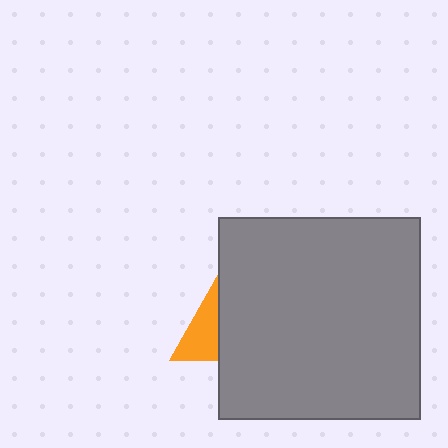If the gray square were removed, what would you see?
You would see the complete orange triangle.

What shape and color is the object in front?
The object in front is a gray square.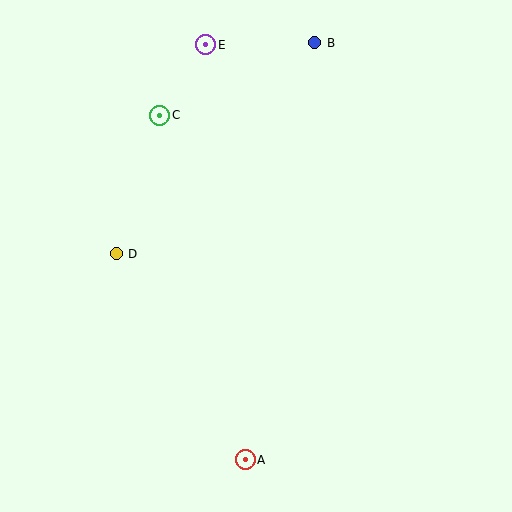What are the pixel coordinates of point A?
Point A is at (245, 460).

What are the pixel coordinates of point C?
Point C is at (160, 115).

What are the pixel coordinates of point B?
Point B is at (315, 43).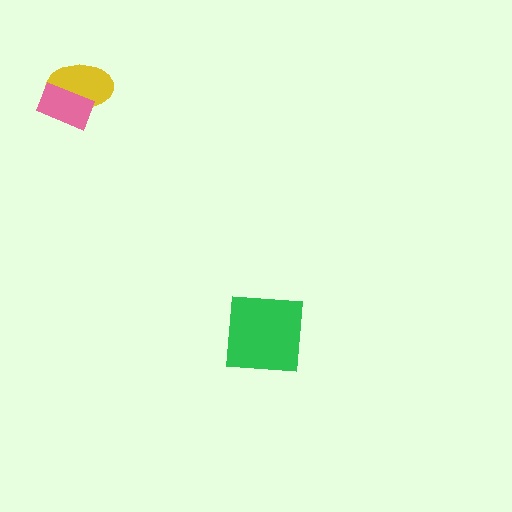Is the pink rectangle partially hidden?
No, no other shape covers it.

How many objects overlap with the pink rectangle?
1 object overlaps with the pink rectangle.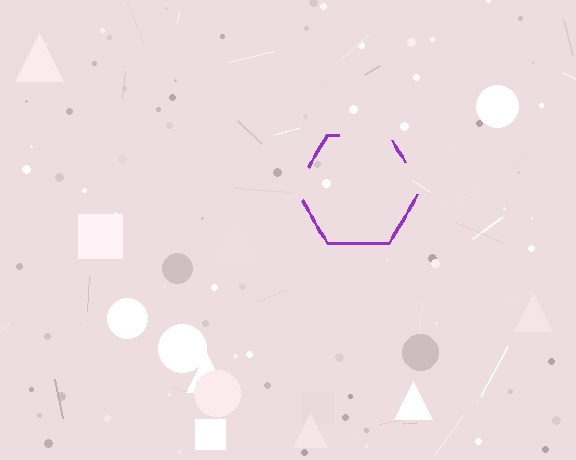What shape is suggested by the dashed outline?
The dashed outline suggests a hexagon.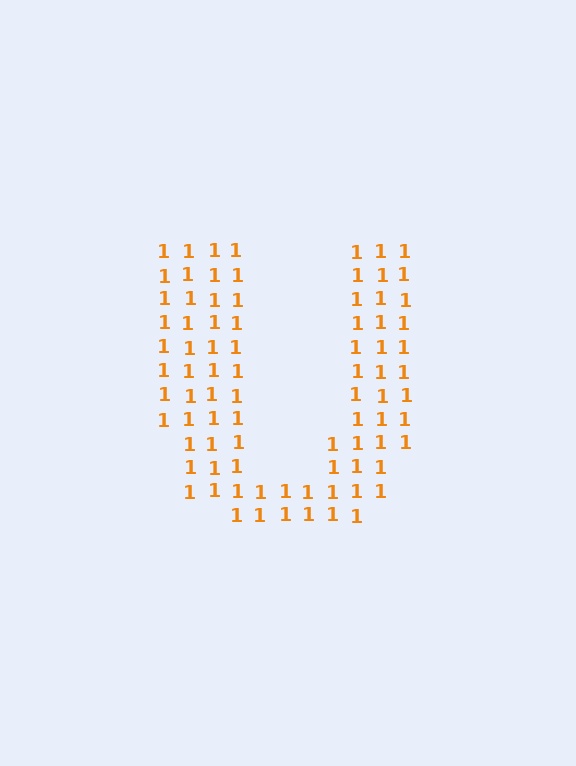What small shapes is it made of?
It is made of small digit 1's.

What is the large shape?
The large shape is the letter U.